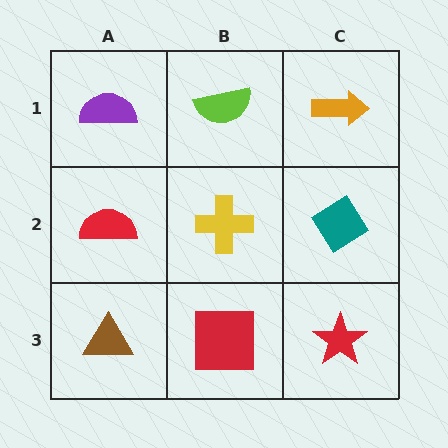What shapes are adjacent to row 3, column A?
A red semicircle (row 2, column A), a red square (row 3, column B).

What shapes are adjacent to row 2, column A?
A purple semicircle (row 1, column A), a brown triangle (row 3, column A), a yellow cross (row 2, column B).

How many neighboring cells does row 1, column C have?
2.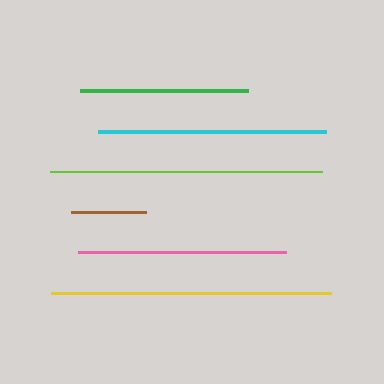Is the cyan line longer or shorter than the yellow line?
The yellow line is longer than the cyan line.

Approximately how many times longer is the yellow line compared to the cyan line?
The yellow line is approximately 1.2 times the length of the cyan line.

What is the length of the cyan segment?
The cyan segment is approximately 228 pixels long.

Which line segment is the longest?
The yellow line is the longest at approximately 280 pixels.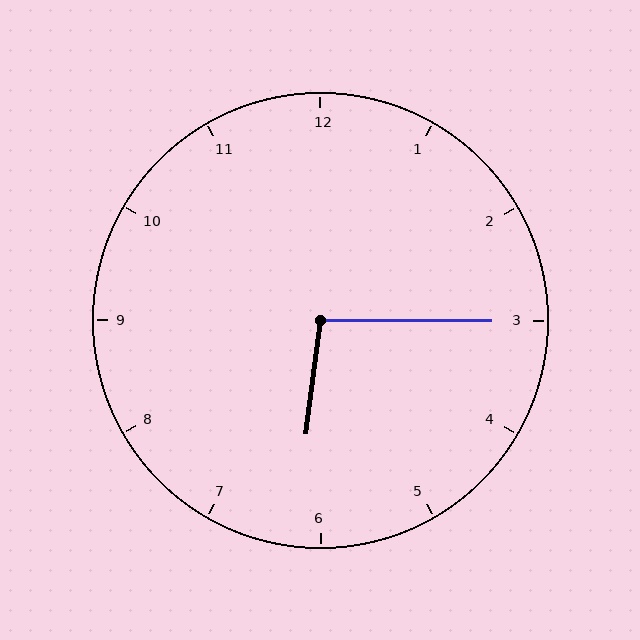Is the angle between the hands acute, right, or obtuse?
It is obtuse.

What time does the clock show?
6:15.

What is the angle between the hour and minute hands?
Approximately 98 degrees.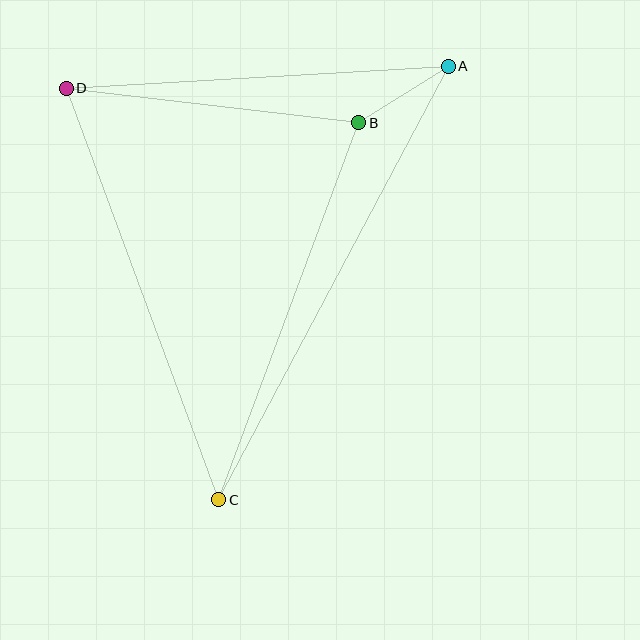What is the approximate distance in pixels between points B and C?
The distance between B and C is approximately 402 pixels.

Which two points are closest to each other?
Points A and B are closest to each other.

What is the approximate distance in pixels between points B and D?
The distance between B and D is approximately 295 pixels.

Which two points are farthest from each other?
Points A and C are farthest from each other.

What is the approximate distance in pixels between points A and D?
The distance between A and D is approximately 383 pixels.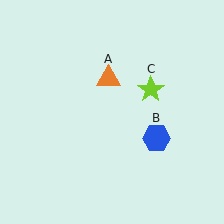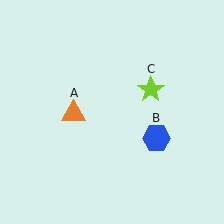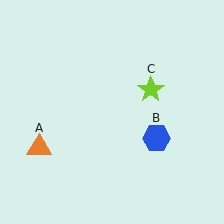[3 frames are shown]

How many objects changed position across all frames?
1 object changed position: orange triangle (object A).